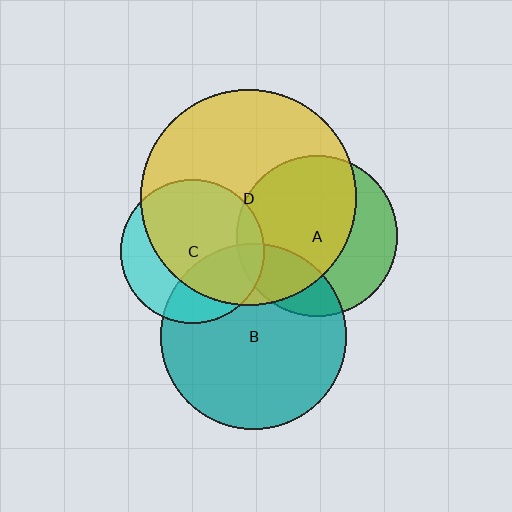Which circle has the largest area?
Circle D (yellow).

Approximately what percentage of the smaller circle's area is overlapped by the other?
Approximately 25%.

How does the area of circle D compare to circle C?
Approximately 2.2 times.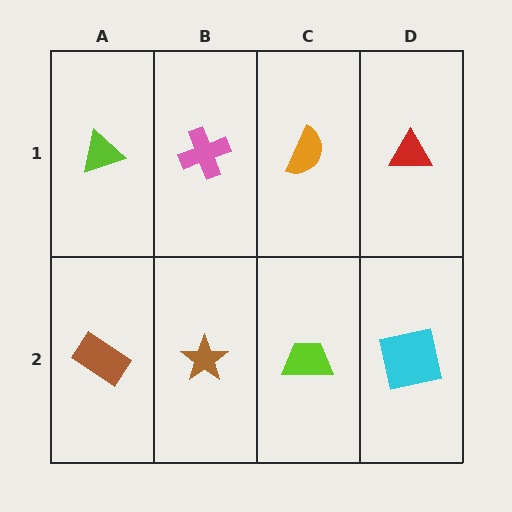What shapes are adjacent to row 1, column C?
A lime trapezoid (row 2, column C), a pink cross (row 1, column B), a red triangle (row 1, column D).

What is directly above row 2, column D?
A red triangle.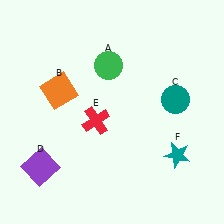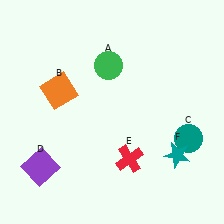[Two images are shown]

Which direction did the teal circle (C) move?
The teal circle (C) moved down.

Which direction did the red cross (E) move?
The red cross (E) moved down.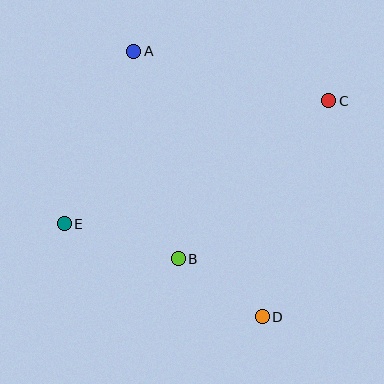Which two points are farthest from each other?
Points A and D are farthest from each other.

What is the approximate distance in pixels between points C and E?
The distance between C and E is approximately 291 pixels.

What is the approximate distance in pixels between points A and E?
The distance between A and E is approximately 186 pixels.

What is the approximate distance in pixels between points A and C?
The distance between A and C is approximately 201 pixels.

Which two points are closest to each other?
Points B and D are closest to each other.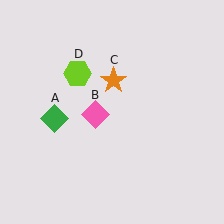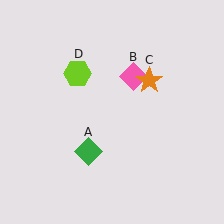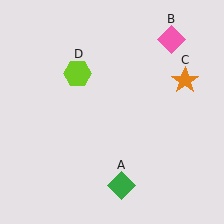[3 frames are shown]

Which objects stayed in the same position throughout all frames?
Lime hexagon (object D) remained stationary.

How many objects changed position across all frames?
3 objects changed position: green diamond (object A), pink diamond (object B), orange star (object C).